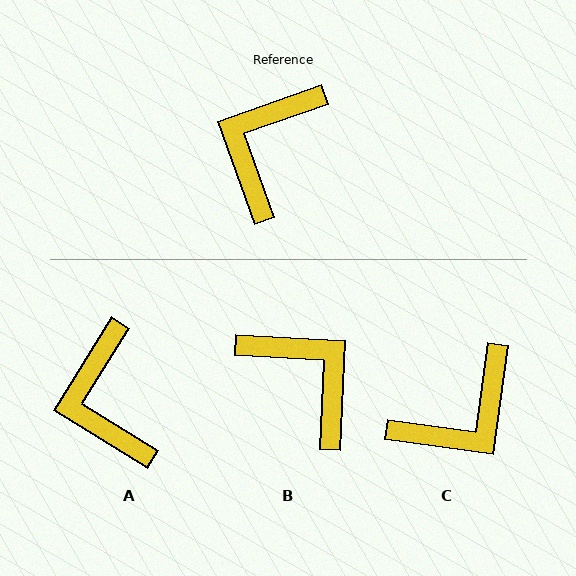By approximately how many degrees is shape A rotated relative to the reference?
Approximately 39 degrees counter-clockwise.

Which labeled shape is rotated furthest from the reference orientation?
C, about 153 degrees away.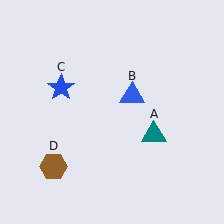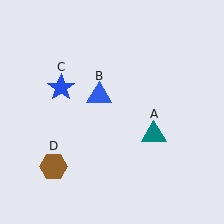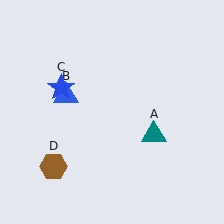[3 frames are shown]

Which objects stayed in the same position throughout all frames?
Teal triangle (object A) and blue star (object C) and brown hexagon (object D) remained stationary.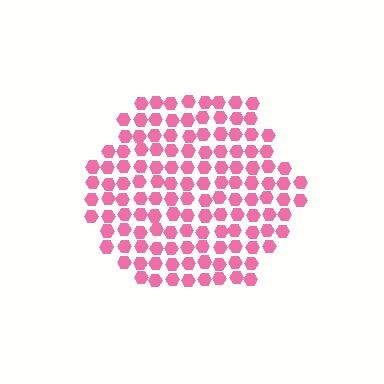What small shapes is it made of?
It is made of small hexagons.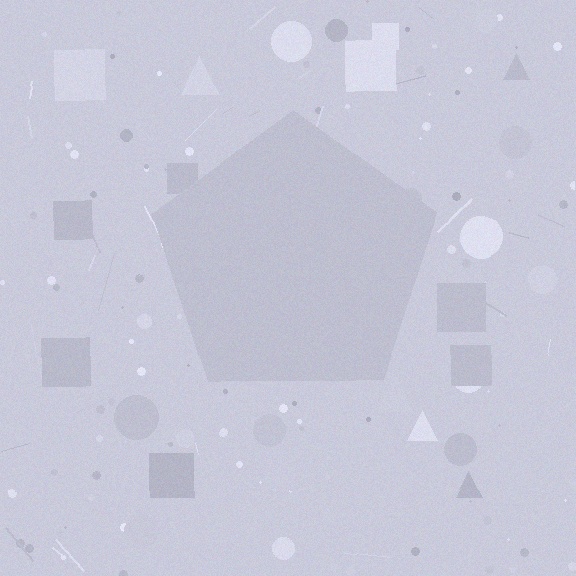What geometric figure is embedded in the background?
A pentagon is embedded in the background.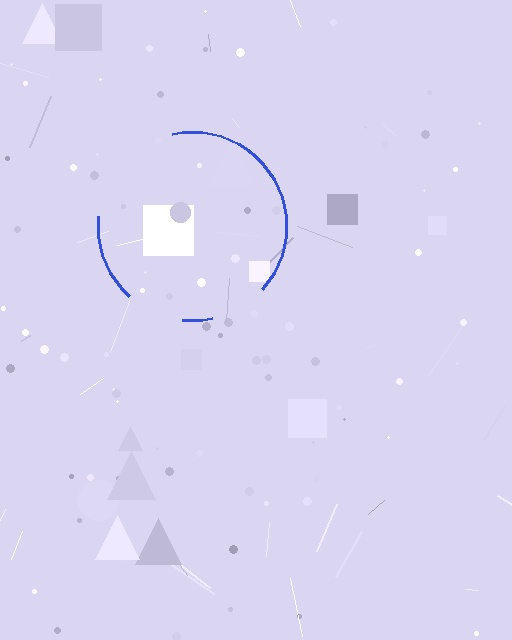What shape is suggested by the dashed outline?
The dashed outline suggests a circle.